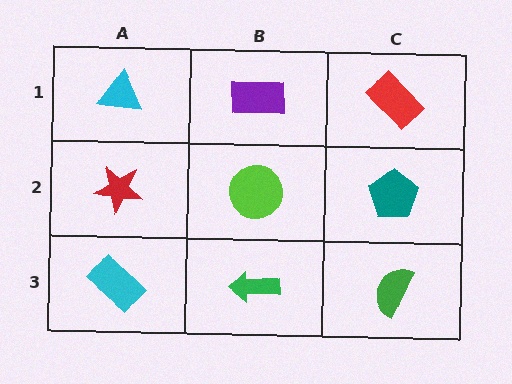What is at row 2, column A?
A red star.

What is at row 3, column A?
A cyan rectangle.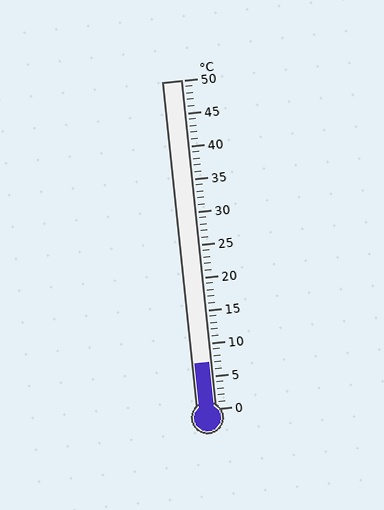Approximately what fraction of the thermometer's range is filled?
The thermometer is filled to approximately 15% of its range.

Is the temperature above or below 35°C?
The temperature is below 35°C.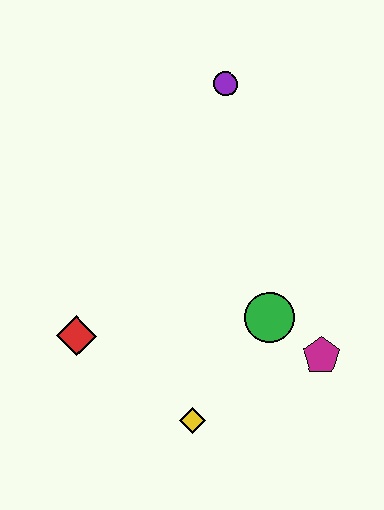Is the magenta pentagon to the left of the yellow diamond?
No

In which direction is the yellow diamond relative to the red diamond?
The yellow diamond is to the right of the red diamond.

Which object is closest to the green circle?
The magenta pentagon is closest to the green circle.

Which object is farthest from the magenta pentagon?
The purple circle is farthest from the magenta pentagon.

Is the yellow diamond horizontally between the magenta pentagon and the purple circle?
No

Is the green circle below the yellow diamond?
No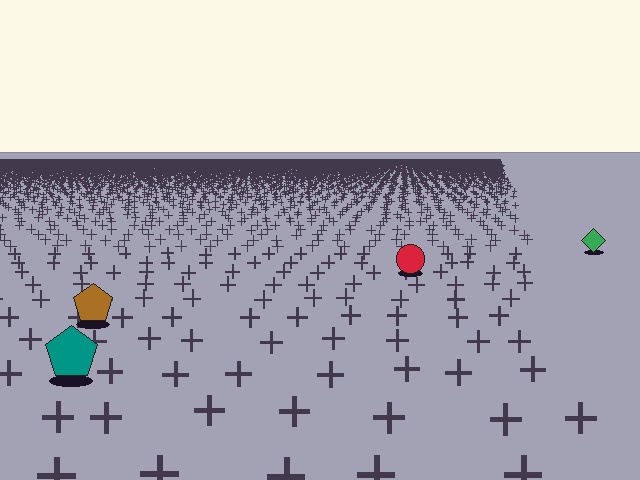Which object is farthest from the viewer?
The green diamond is farthest from the viewer. It appears smaller and the ground texture around it is denser.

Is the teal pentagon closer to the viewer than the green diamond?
Yes. The teal pentagon is closer — you can tell from the texture gradient: the ground texture is coarser near it.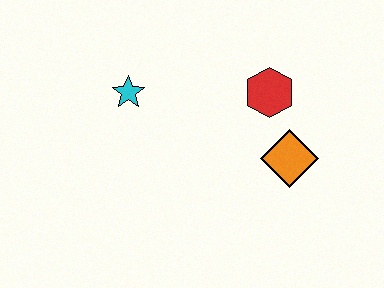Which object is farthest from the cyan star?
The orange diamond is farthest from the cyan star.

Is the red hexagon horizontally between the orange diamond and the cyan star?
Yes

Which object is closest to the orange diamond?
The red hexagon is closest to the orange diamond.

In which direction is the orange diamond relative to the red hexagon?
The orange diamond is below the red hexagon.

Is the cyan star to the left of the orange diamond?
Yes